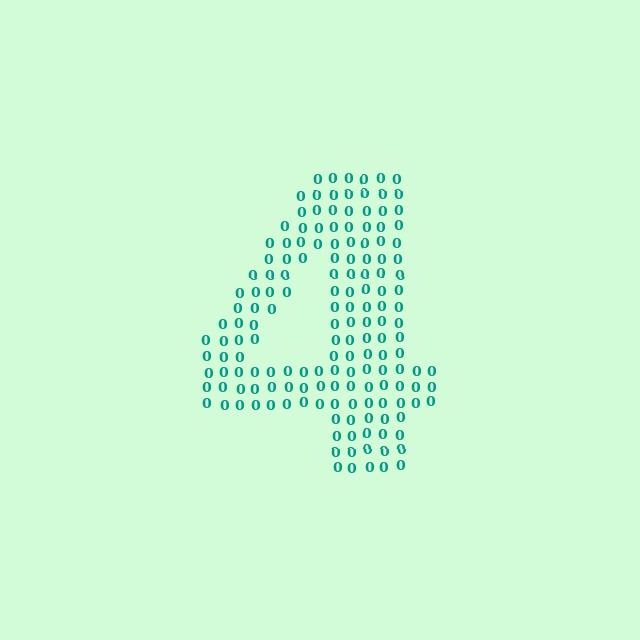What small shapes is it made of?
It is made of small digit 0's.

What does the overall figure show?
The overall figure shows the digit 4.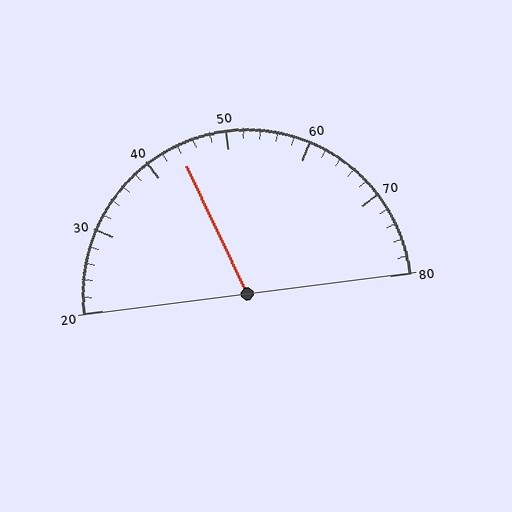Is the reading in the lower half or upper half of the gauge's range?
The reading is in the lower half of the range (20 to 80).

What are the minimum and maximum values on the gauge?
The gauge ranges from 20 to 80.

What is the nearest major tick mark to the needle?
The nearest major tick mark is 40.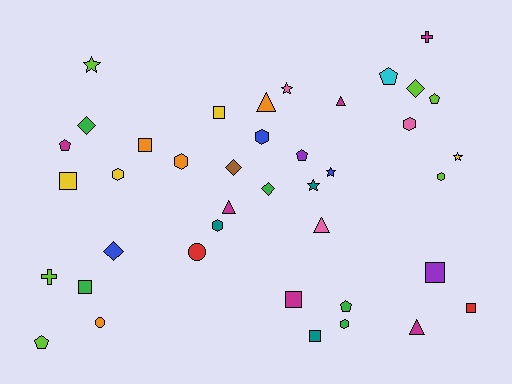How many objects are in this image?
There are 40 objects.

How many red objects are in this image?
There are 2 red objects.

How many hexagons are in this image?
There are 7 hexagons.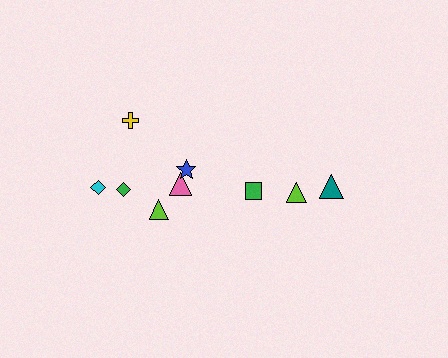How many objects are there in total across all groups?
There are 9 objects.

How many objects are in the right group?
There are 3 objects.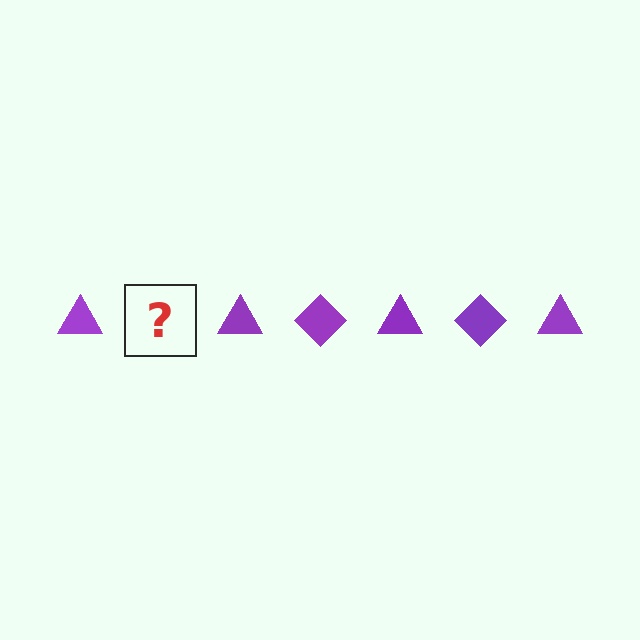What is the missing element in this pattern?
The missing element is a purple diamond.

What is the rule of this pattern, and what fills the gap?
The rule is that the pattern cycles through triangle, diamond shapes in purple. The gap should be filled with a purple diamond.